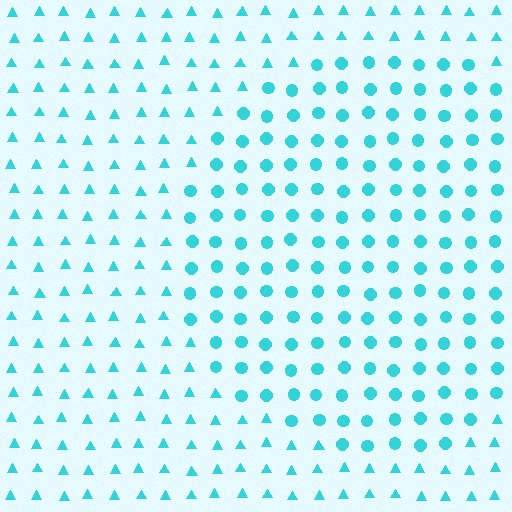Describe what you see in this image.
The image is filled with small cyan elements arranged in a uniform grid. A circle-shaped region contains circles, while the surrounding area contains triangles. The boundary is defined purely by the change in element shape.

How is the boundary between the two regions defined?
The boundary is defined by a change in element shape: circles inside vs. triangles outside. All elements share the same color and spacing.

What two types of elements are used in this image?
The image uses circles inside the circle region and triangles outside it.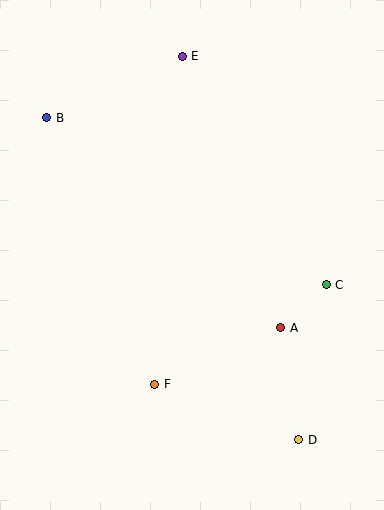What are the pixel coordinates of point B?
Point B is at (47, 118).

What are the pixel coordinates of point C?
Point C is at (326, 285).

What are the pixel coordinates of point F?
Point F is at (155, 384).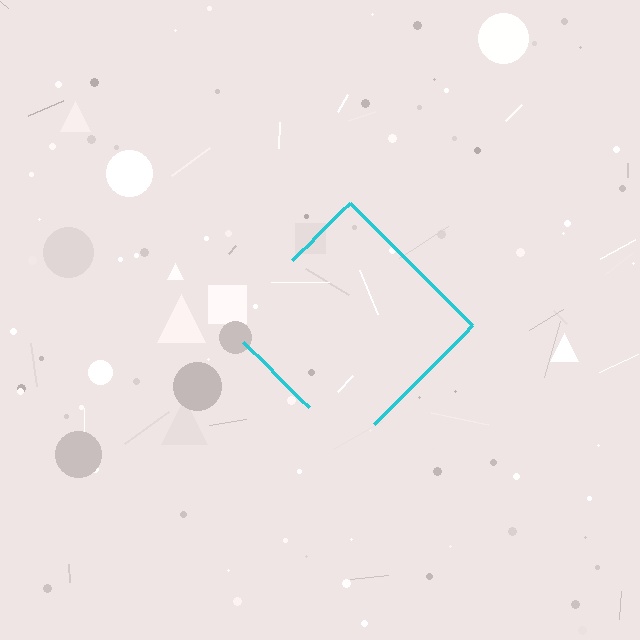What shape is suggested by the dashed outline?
The dashed outline suggests a diamond.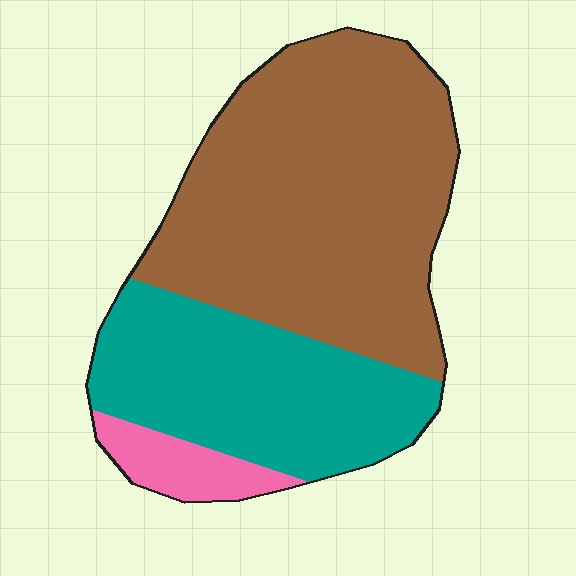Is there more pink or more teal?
Teal.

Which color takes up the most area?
Brown, at roughly 60%.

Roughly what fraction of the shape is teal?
Teal covers around 35% of the shape.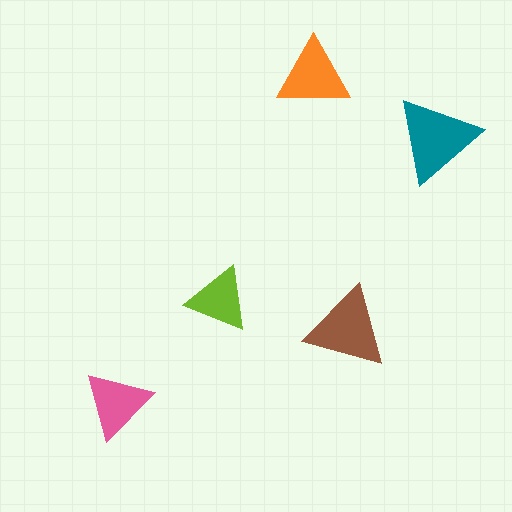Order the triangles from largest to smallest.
the teal one, the brown one, the orange one, the pink one, the lime one.